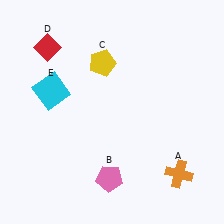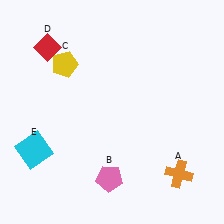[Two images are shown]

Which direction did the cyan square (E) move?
The cyan square (E) moved down.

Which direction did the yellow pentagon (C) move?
The yellow pentagon (C) moved left.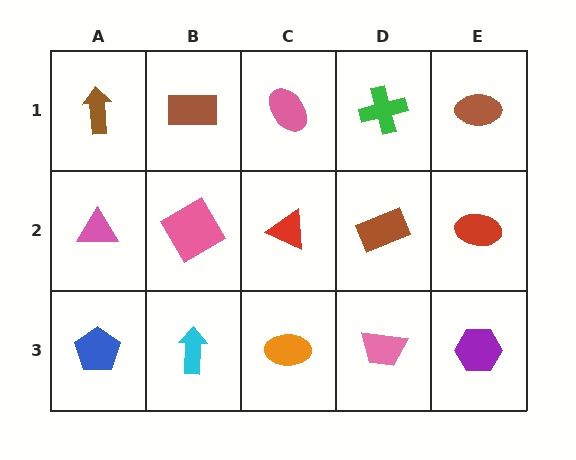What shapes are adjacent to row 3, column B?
A pink diamond (row 2, column B), a blue pentagon (row 3, column A), an orange ellipse (row 3, column C).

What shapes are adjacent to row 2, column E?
A brown ellipse (row 1, column E), a purple hexagon (row 3, column E), a brown rectangle (row 2, column D).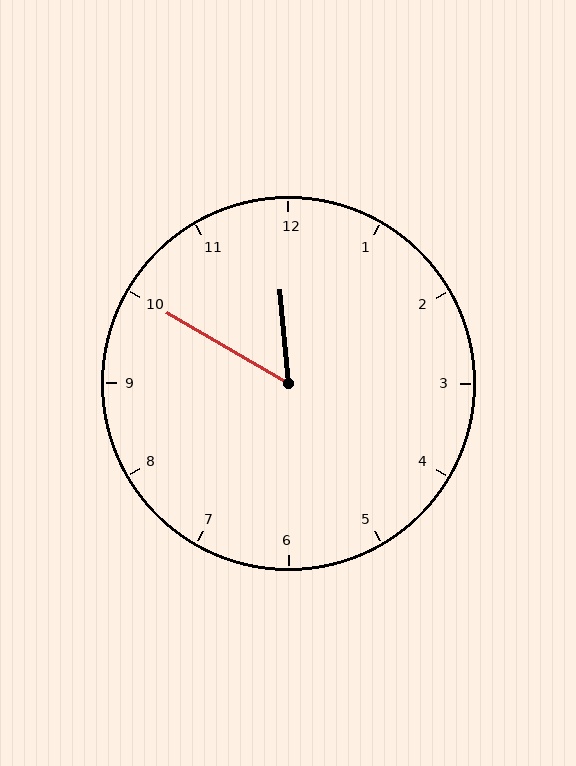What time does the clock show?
11:50.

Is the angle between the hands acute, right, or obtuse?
It is acute.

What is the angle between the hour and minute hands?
Approximately 55 degrees.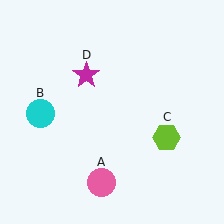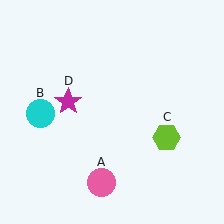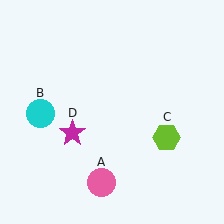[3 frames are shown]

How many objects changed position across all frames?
1 object changed position: magenta star (object D).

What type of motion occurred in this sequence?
The magenta star (object D) rotated counterclockwise around the center of the scene.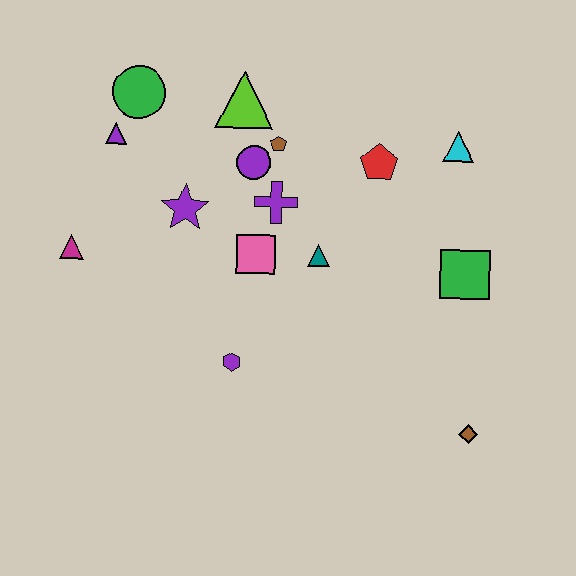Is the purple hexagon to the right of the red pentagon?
No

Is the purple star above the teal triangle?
Yes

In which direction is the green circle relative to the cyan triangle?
The green circle is to the left of the cyan triangle.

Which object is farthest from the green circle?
The brown diamond is farthest from the green circle.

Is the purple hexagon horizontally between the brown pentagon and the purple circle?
No